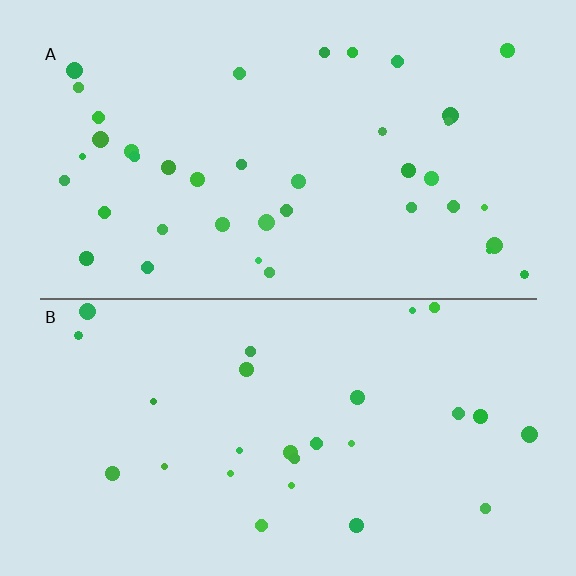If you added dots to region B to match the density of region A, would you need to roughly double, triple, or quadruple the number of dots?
Approximately double.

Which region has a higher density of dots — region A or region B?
A (the top).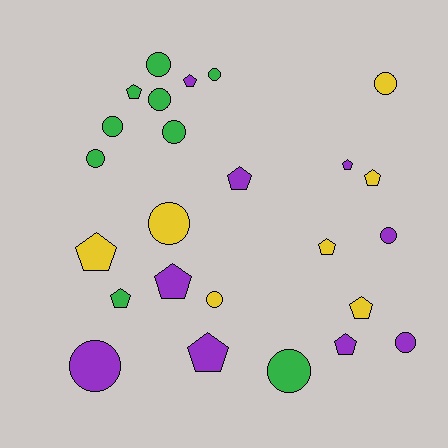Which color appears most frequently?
Green, with 9 objects.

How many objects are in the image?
There are 25 objects.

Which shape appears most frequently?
Circle, with 13 objects.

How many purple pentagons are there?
There are 6 purple pentagons.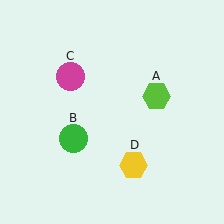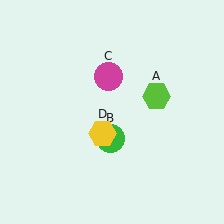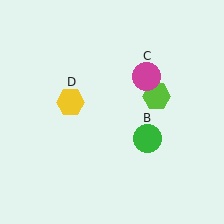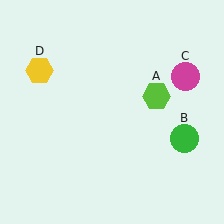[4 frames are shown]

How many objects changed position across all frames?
3 objects changed position: green circle (object B), magenta circle (object C), yellow hexagon (object D).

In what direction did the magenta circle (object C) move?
The magenta circle (object C) moved right.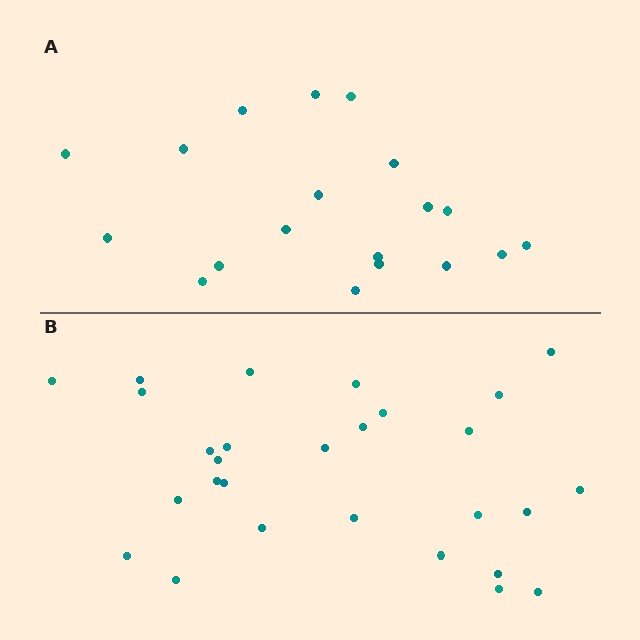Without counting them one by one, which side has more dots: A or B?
Region B (the bottom region) has more dots.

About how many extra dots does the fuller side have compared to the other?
Region B has roughly 8 or so more dots than region A.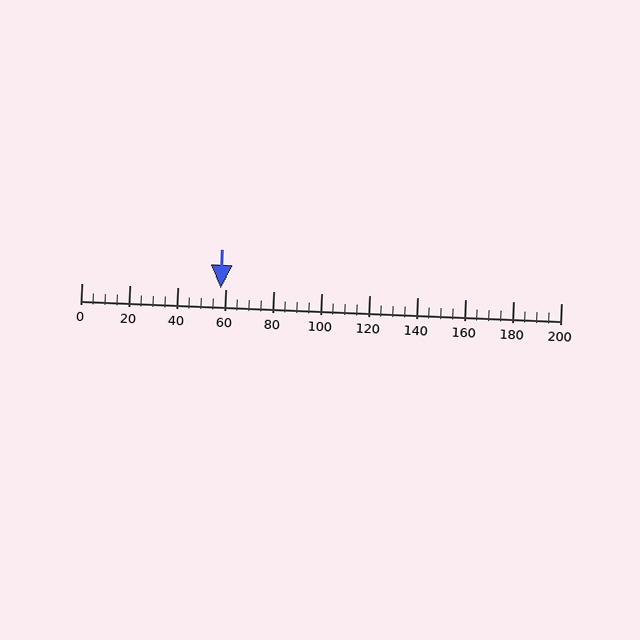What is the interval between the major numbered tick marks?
The major tick marks are spaced 20 units apart.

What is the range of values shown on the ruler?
The ruler shows values from 0 to 200.